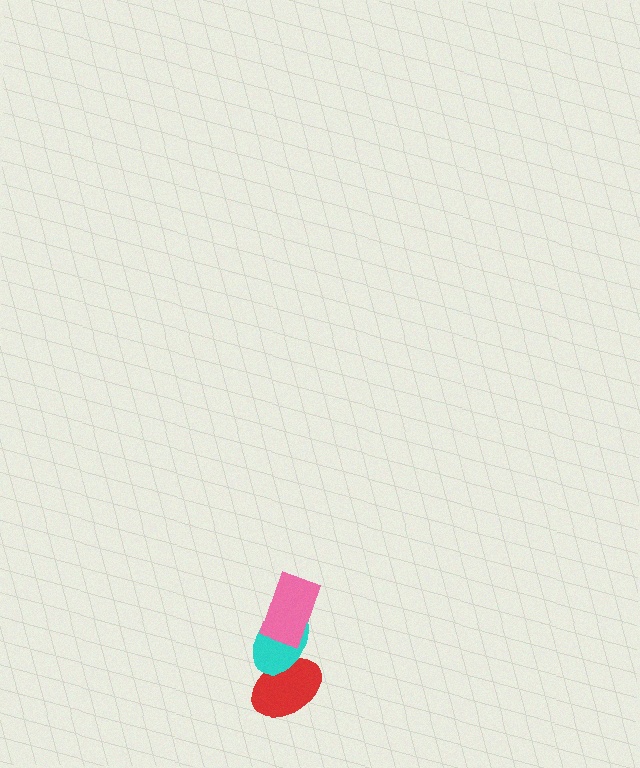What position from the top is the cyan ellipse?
The cyan ellipse is 2nd from the top.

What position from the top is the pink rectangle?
The pink rectangle is 1st from the top.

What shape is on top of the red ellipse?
The cyan ellipse is on top of the red ellipse.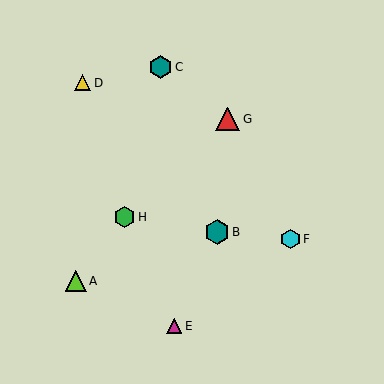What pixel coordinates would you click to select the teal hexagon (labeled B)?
Click at (217, 232) to select the teal hexagon B.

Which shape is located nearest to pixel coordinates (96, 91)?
The yellow triangle (labeled D) at (83, 83) is nearest to that location.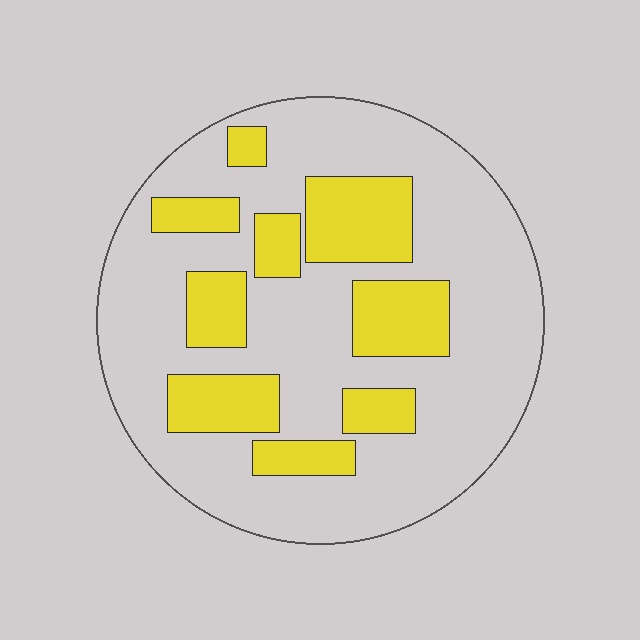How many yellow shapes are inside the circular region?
9.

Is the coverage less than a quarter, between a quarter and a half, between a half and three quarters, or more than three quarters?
Between a quarter and a half.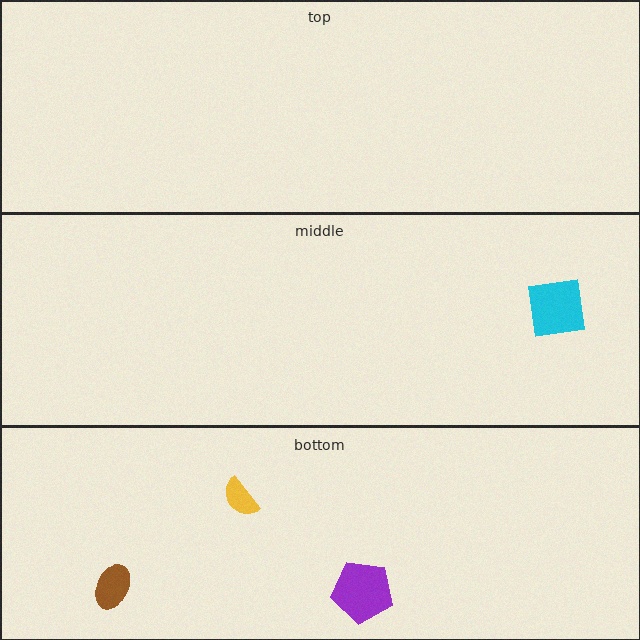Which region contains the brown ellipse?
The bottom region.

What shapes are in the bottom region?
The brown ellipse, the purple pentagon, the yellow semicircle.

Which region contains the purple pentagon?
The bottom region.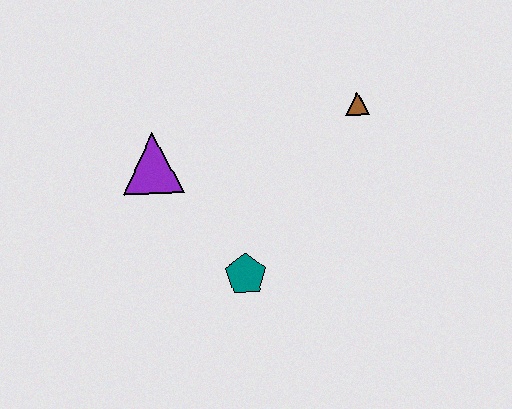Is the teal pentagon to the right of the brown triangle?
No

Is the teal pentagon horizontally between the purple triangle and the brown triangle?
Yes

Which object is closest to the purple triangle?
The teal pentagon is closest to the purple triangle.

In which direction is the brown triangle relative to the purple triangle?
The brown triangle is to the right of the purple triangle.